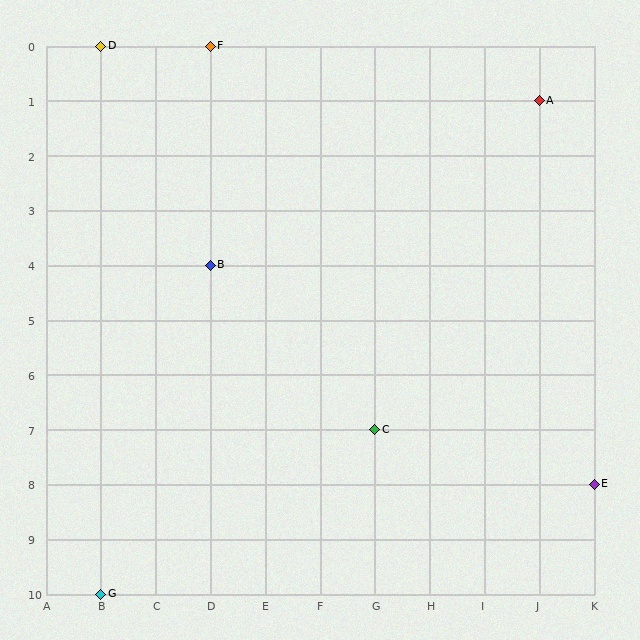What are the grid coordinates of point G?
Point G is at grid coordinates (B, 10).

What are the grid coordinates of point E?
Point E is at grid coordinates (K, 8).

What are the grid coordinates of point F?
Point F is at grid coordinates (D, 0).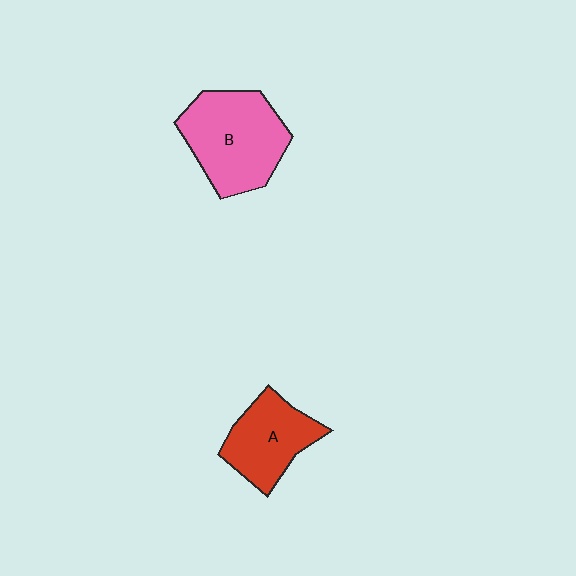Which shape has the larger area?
Shape B (pink).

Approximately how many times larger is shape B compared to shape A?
Approximately 1.4 times.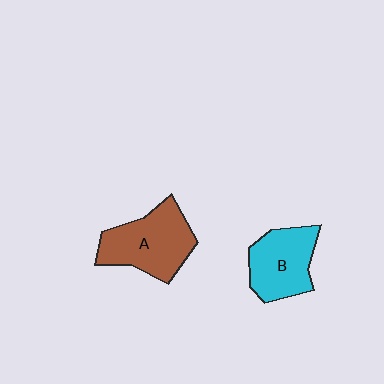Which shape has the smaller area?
Shape B (cyan).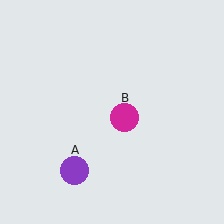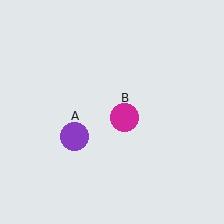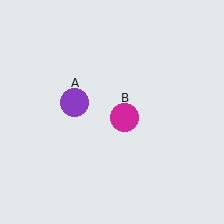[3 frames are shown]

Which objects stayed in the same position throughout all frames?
Magenta circle (object B) remained stationary.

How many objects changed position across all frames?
1 object changed position: purple circle (object A).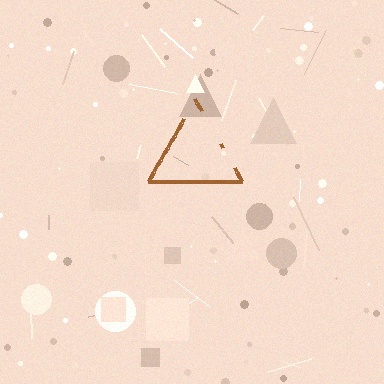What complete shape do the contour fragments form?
The contour fragments form a triangle.